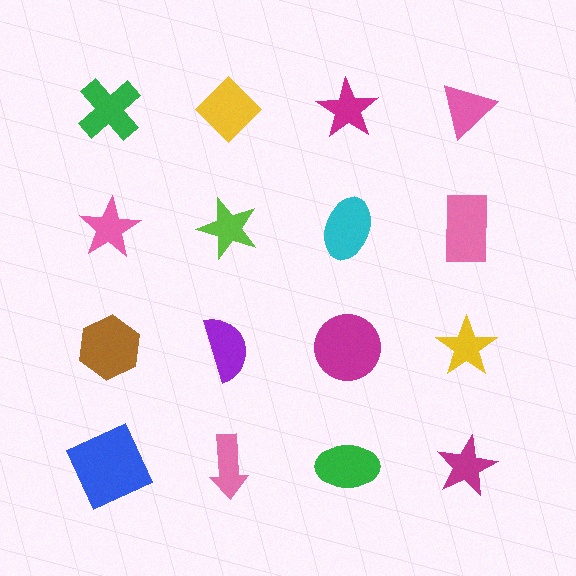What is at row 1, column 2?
A yellow diamond.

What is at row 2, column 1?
A pink star.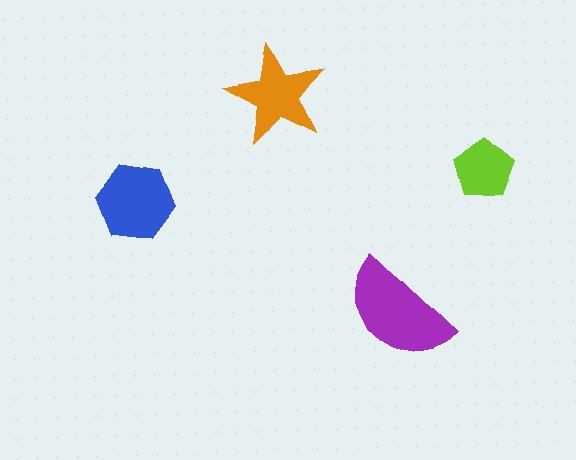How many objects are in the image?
There are 4 objects in the image.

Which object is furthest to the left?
The blue hexagon is leftmost.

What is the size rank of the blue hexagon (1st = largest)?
2nd.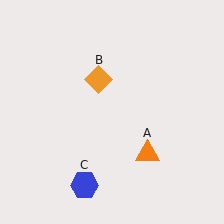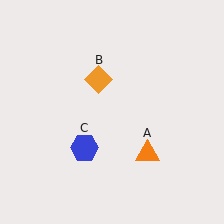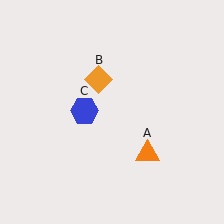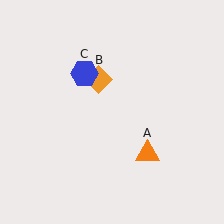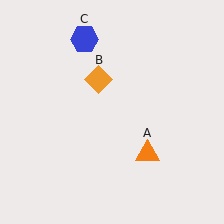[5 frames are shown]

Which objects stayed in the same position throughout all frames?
Orange triangle (object A) and orange diamond (object B) remained stationary.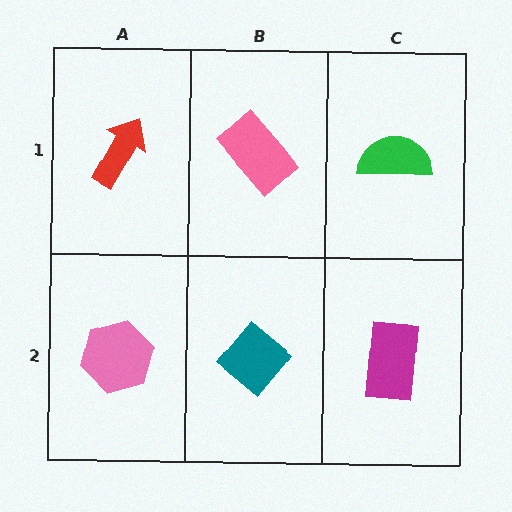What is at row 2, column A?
A pink hexagon.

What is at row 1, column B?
A pink rectangle.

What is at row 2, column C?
A magenta rectangle.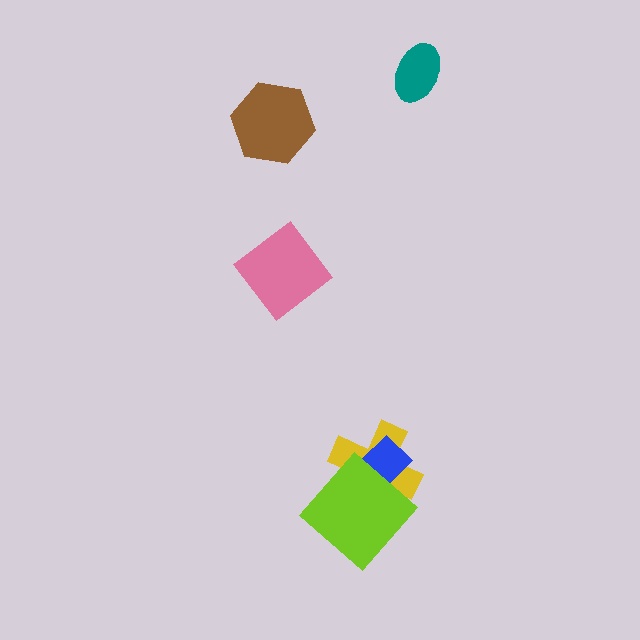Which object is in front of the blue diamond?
The lime diamond is in front of the blue diamond.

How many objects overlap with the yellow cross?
2 objects overlap with the yellow cross.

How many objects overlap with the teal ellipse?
0 objects overlap with the teal ellipse.